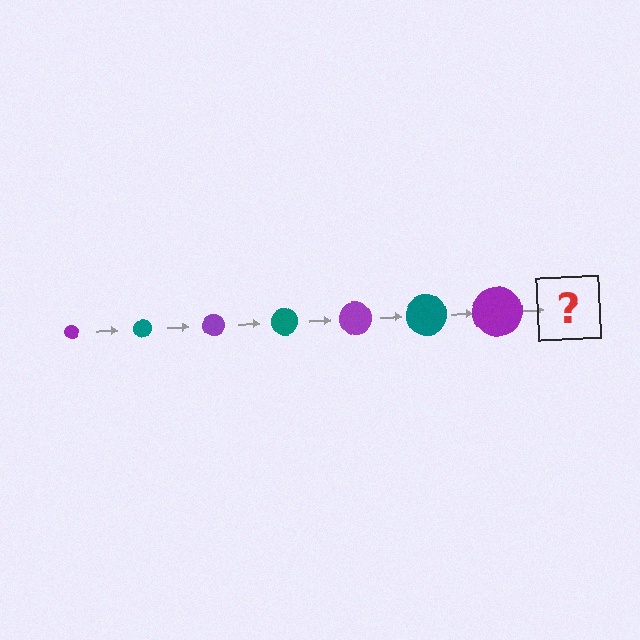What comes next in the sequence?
The next element should be a teal circle, larger than the previous one.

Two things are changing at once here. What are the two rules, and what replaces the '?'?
The two rules are that the circle grows larger each step and the color cycles through purple and teal. The '?' should be a teal circle, larger than the previous one.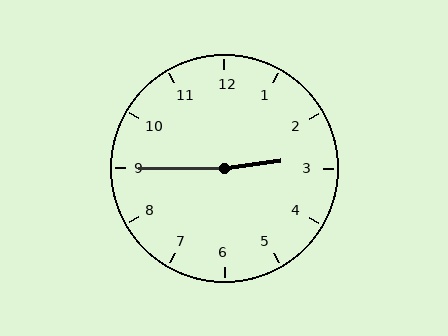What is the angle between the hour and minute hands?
Approximately 172 degrees.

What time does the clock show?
2:45.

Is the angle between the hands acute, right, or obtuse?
It is obtuse.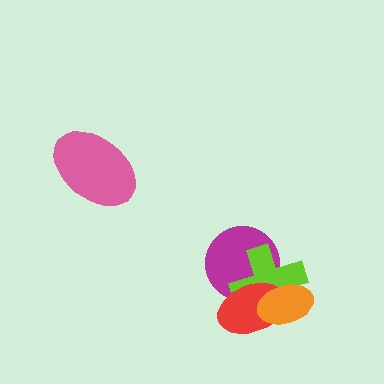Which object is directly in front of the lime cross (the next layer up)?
The red ellipse is directly in front of the lime cross.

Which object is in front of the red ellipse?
The orange ellipse is in front of the red ellipse.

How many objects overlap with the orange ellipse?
3 objects overlap with the orange ellipse.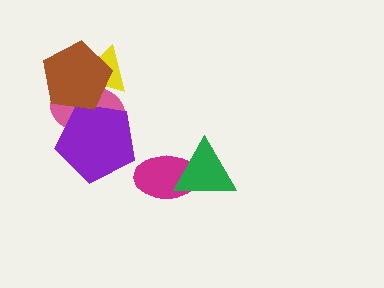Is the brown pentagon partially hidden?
No, no other shape covers it.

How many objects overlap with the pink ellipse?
3 objects overlap with the pink ellipse.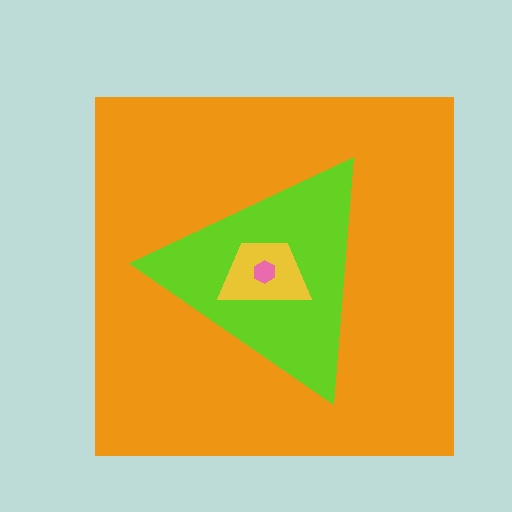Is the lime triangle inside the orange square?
Yes.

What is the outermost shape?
The orange square.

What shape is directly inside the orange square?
The lime triangle.